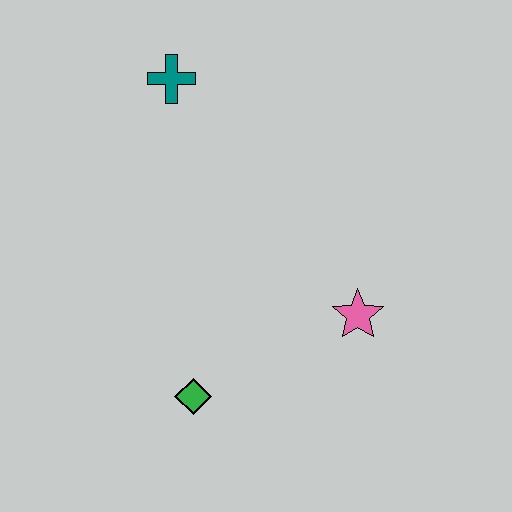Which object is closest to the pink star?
The green diamond is closest to the pink star.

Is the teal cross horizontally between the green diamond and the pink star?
No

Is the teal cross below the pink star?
No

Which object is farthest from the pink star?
The teal cross is farthest from the pink star.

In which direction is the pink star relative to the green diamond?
The pink star is to the right of the green diamond.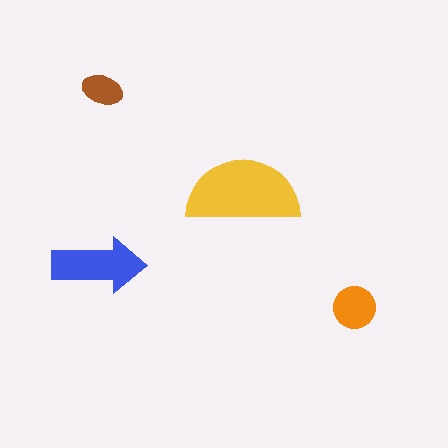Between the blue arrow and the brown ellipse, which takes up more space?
The blue arrow.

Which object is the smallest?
The brown ellipse.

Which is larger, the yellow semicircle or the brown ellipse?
The yellow semicircle.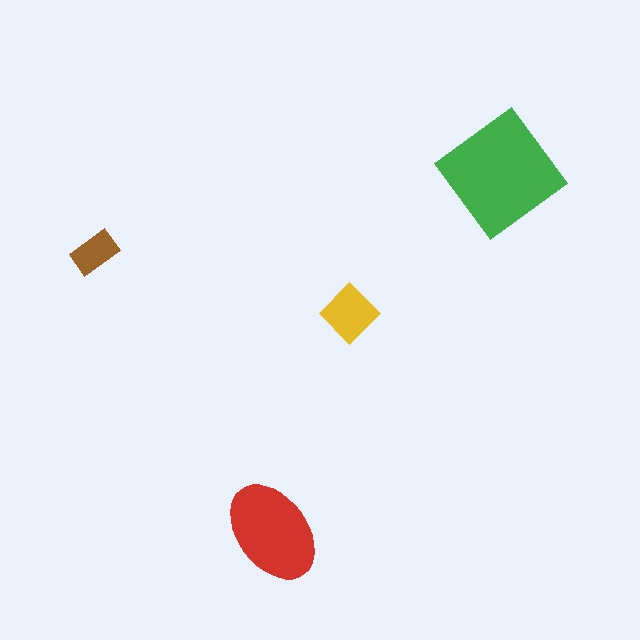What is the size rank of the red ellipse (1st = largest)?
2nd.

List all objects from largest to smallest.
The green diamond, the red ellipse, the yellow diamond, the brown rectangle.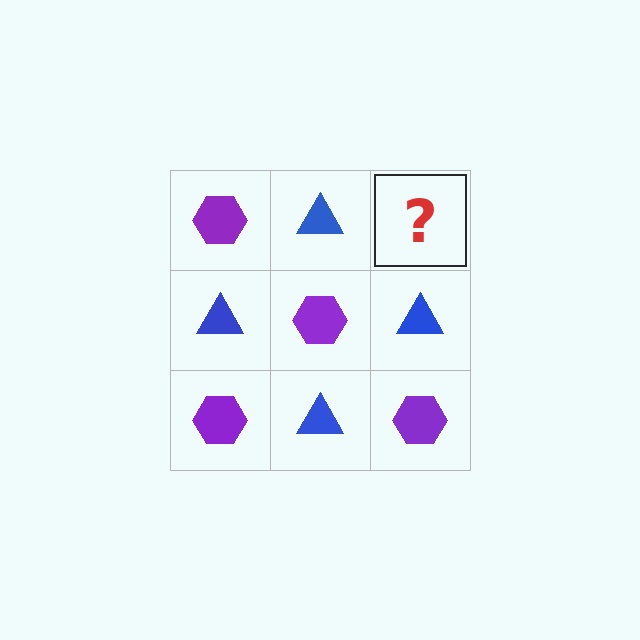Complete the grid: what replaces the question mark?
The question mark should be replaced with a purple hexagon.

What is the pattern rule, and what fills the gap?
The rule is that it alternates purple hexagon and blue triangle in a checkerboard pattern. The gap should be filled with a purple hexagon.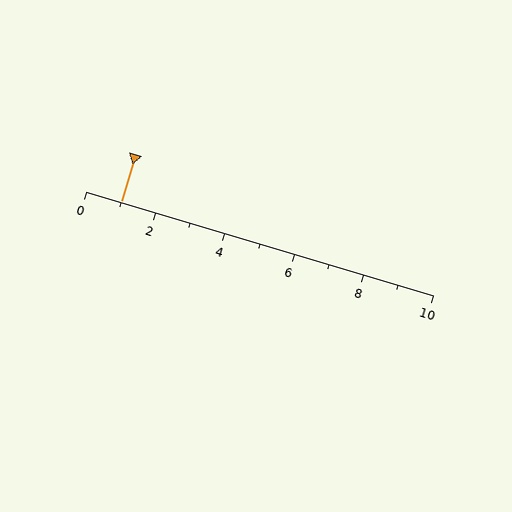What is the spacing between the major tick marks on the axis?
The major ticks are spaced 2 apart.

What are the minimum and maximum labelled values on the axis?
The axis runs from 0 to 10.